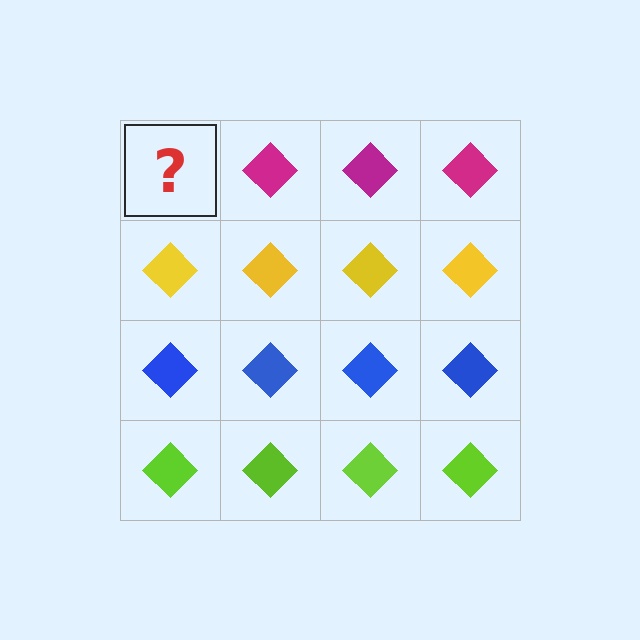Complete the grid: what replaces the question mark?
The question mark should be replaced with a magenta diamond.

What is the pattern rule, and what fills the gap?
The rule is that each row has a consistent color. The gap should be filled with a magenta diamond.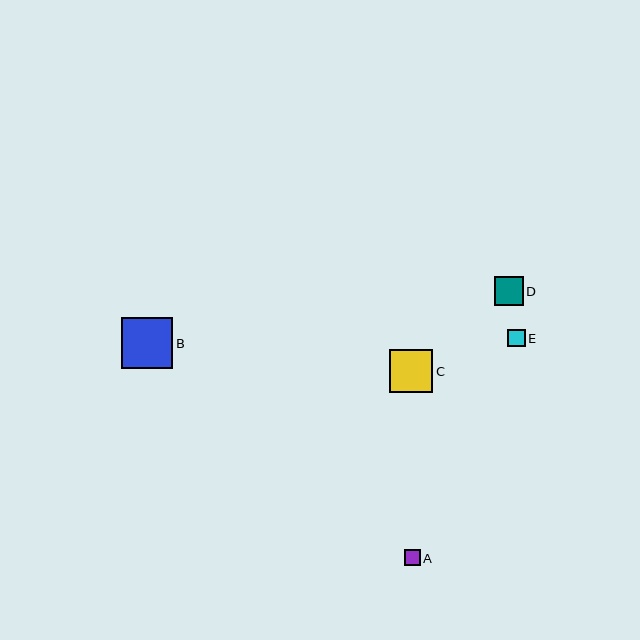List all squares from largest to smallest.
From largest to smallest: B, C, D, E, A.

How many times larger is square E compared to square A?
Square E is approximately 1.1 times the size of square A.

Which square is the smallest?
Square A is the smallest with a size of approximately 16 pixels.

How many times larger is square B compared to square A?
Square B is approximately 3.2 times the size of square A.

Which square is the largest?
Square B is the largest with a size of approximately 51 pixels.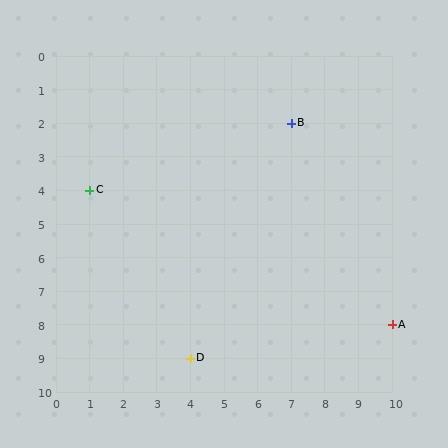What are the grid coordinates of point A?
Point A is at grid coordinates (10, 8).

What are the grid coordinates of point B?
Point B is at grid coordinates (7, 2).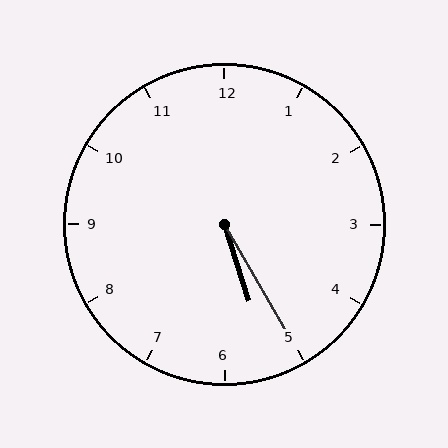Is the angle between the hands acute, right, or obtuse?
It is acute.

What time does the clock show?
5:25.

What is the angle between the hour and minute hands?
Approximately 12 degrees.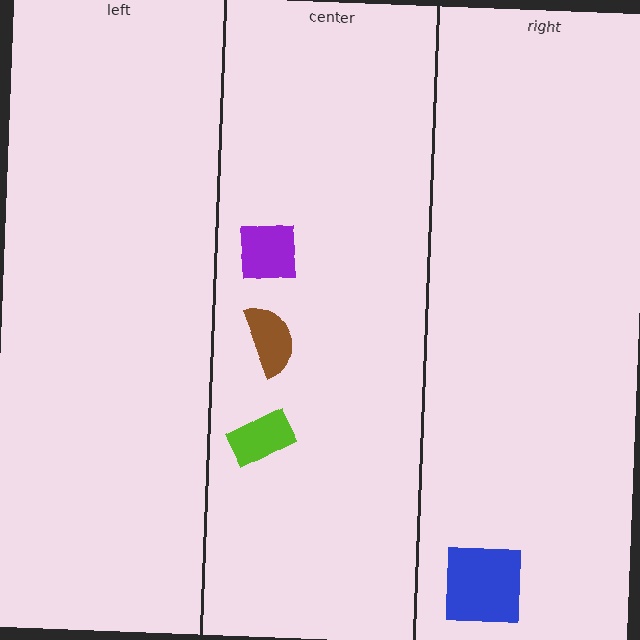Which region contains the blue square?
The right region.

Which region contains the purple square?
The center region.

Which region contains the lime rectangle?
The center region.